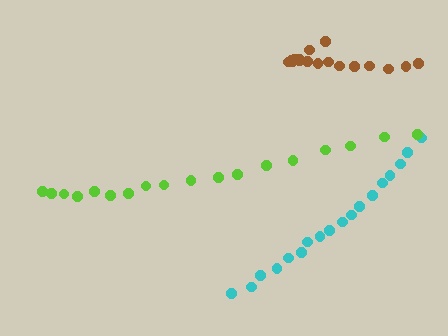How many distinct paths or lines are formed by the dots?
There are 3 distinct paths.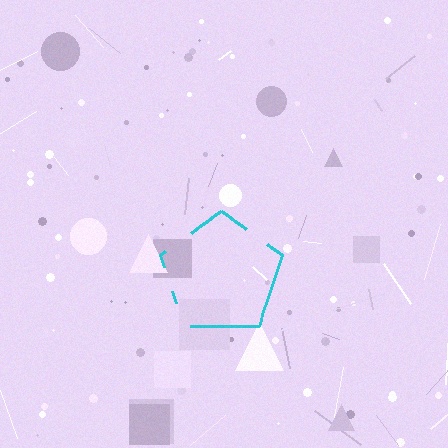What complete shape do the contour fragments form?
The contour fragments form a pentagon.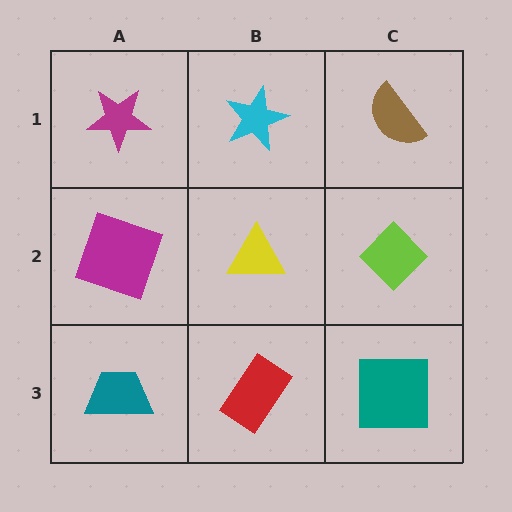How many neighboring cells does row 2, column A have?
3.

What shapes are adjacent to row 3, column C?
A lime diamond (row 2, column C), a red rectangle (row 3, column B).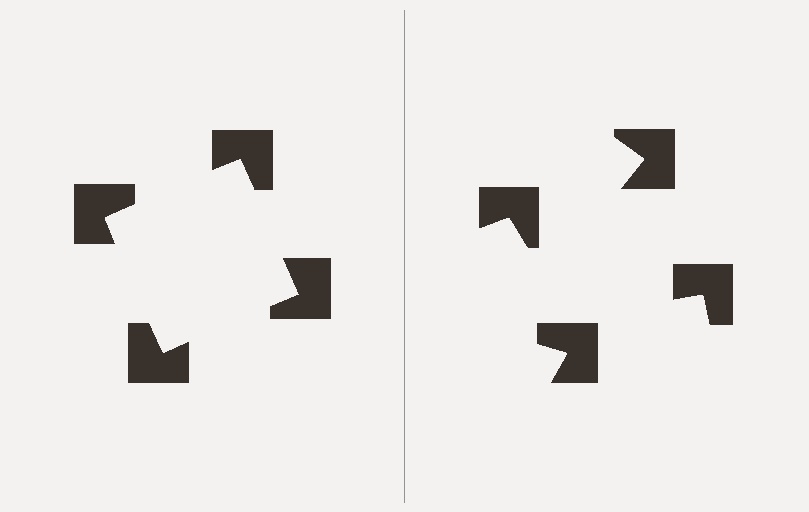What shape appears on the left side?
An illusory square.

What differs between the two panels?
The notched squares are positioned identically on both sides; only the wedge orientations differ. On the left they align to a square; on the right they are misaligned.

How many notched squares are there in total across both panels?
8 — 4 on each side.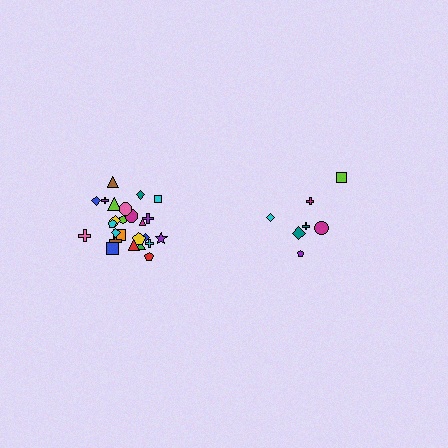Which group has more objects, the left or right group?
The left group.